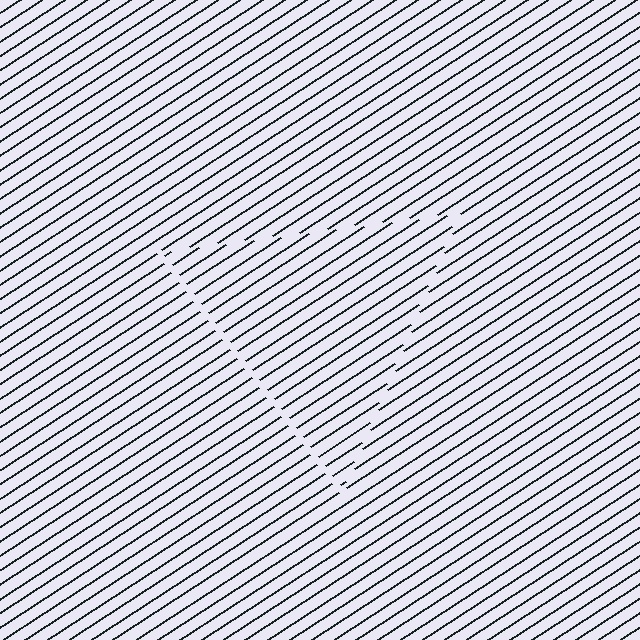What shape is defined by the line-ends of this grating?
An illusory triangle. The interior of the shape contains the same grating, shifted by half a period — the contour is defined by the phase discontinuity where line-ends from the inner and outer gratings abut.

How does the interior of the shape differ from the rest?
The interior of the shape contains the same grating, shifted by half a period — the contour is defined by the phase discontinuity where line-ends from the inner and outer gratings abut.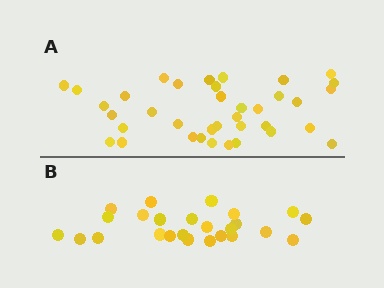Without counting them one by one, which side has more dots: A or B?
Region A (the top region) has more dots.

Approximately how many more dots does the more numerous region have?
Region A has roughly 12 or so more dots than region B.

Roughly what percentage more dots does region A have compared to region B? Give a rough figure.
About 50% more.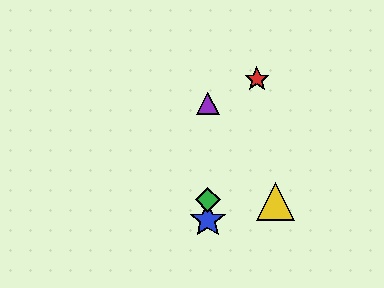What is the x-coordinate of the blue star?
The blue star is at x≈208.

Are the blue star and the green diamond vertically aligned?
Yes, both are at x≈208.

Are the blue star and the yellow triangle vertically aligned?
No, the blue star is at x≈208 and the yellow triangle is at x≈276.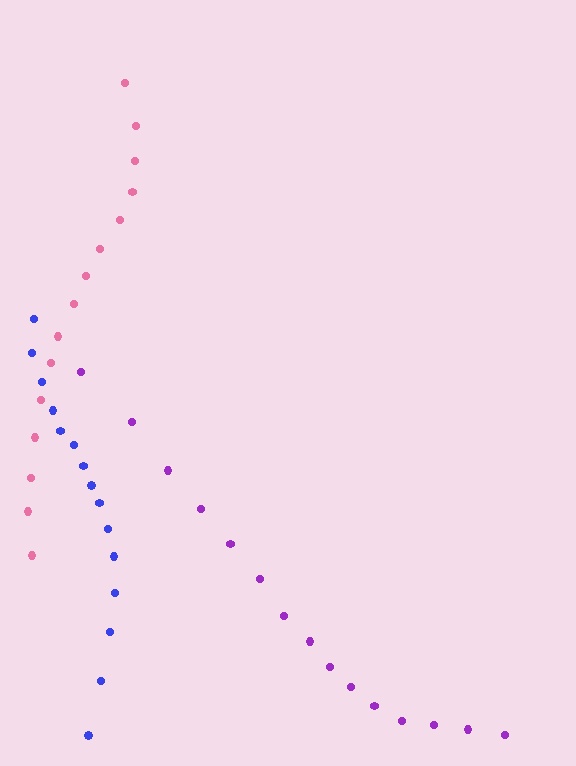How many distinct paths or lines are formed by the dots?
There are 3 distinct paths.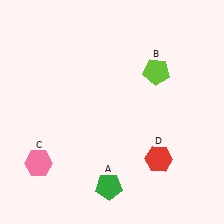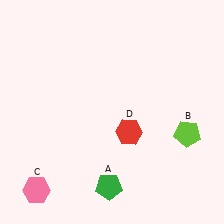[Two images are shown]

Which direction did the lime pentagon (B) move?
The lime pentagon (B) moved down.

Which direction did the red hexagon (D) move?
The red hexagon (D) moved left.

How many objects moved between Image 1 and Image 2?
3 objects moved between the two images.